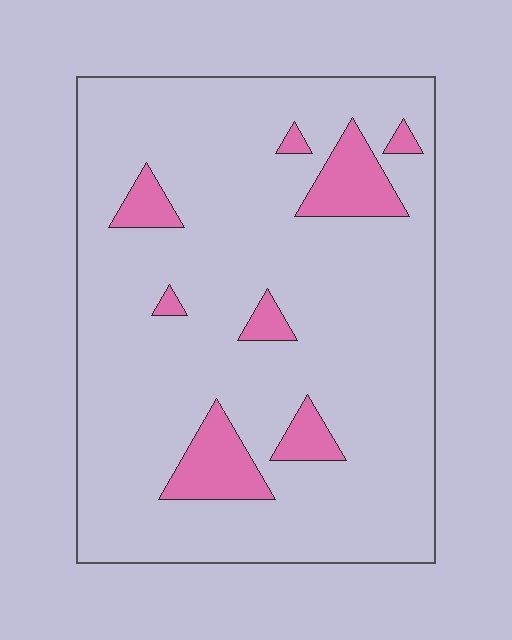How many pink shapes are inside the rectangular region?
8.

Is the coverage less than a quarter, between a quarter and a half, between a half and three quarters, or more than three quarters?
Less than a quarter.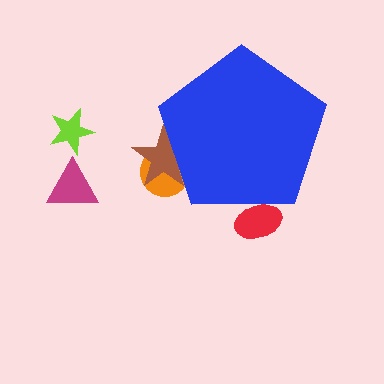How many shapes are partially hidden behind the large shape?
3 shapes are partially hidden.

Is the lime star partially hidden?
No, the lime star is fully visible.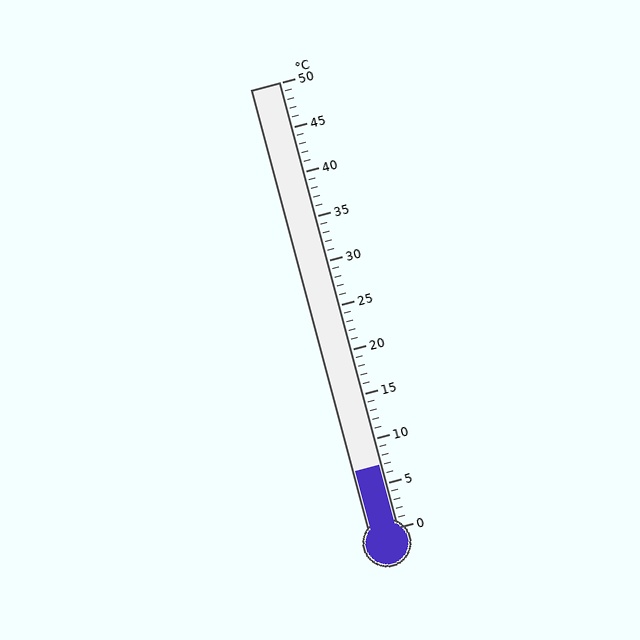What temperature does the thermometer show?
The thermometer shows approximately 7°C.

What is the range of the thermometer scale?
The thermometer scale ranges from 0°C to 50°C.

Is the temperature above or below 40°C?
The temperature is below 40°C.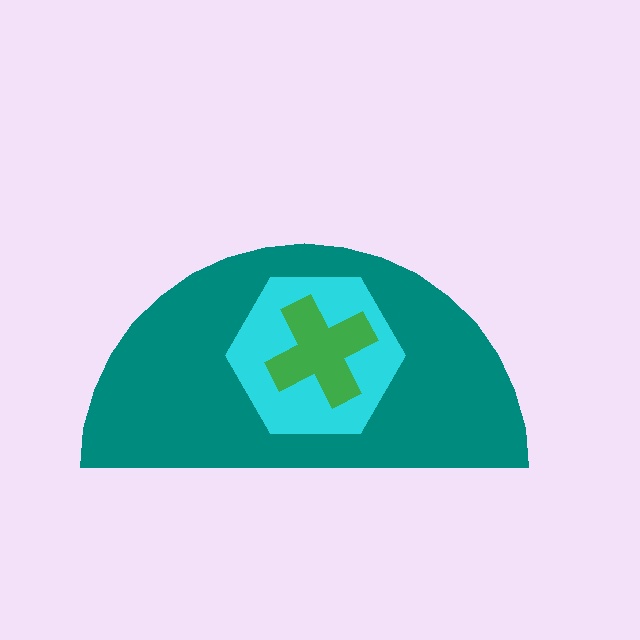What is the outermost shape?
The teal semicircle.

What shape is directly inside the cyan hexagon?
The green cross.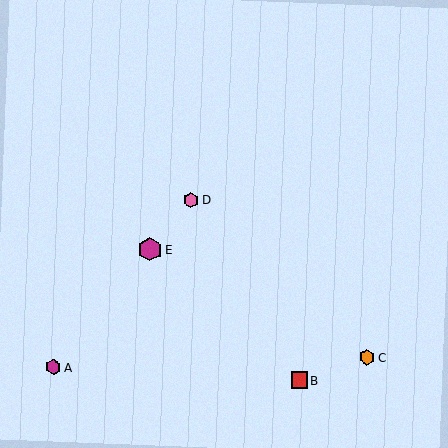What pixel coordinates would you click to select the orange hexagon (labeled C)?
Click at (367, 357) to select the orange hexagon C.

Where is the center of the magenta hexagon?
The center of the magenta hexagon is at (54, 367).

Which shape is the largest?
The magenta hexagon (labeled E) is the largest.